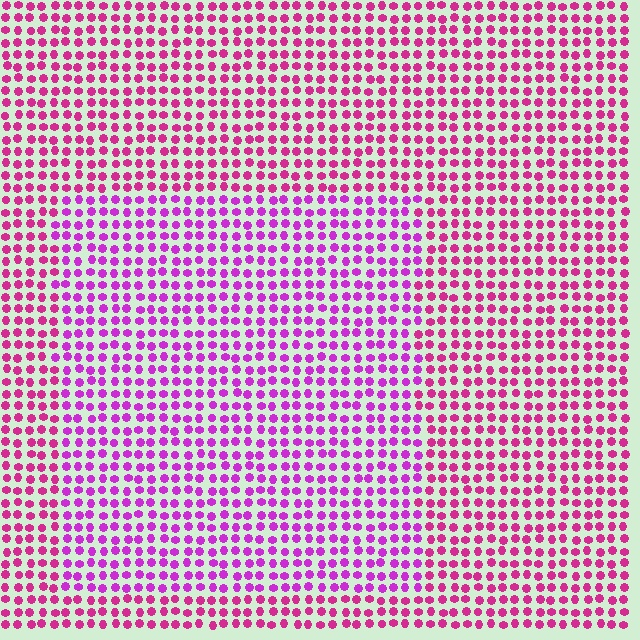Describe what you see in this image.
The image is filled with small magenta elements in a uniform arrangement. A rectangle-shaped region is visible where the elements are tinted to a slightly different hue, forming a subtle color boundary.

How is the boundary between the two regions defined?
The boundary is defined purely by a slight shift in hue (about 26 degrees). Spacing, size, and orientation are identical on both sides.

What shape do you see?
I see a rectangle.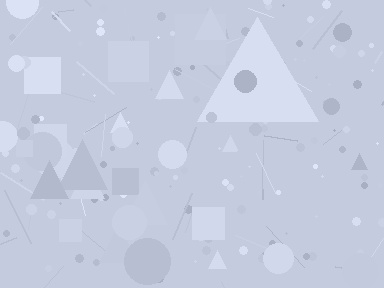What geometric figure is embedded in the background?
A triangle is embedded in the background.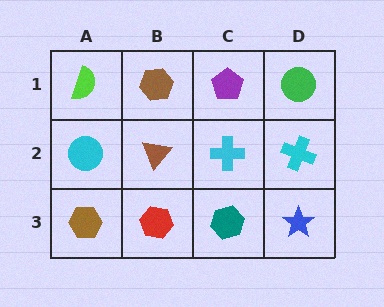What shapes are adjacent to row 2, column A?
A lime semicircle (row 1, column A), a brown hexagon (row 3, column A), a brown triangle (row 2, column B).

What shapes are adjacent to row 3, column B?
A brown triangle (row 2, column B), a brown hexagon (row 3, column A), a teal hexagon (row 3, column C).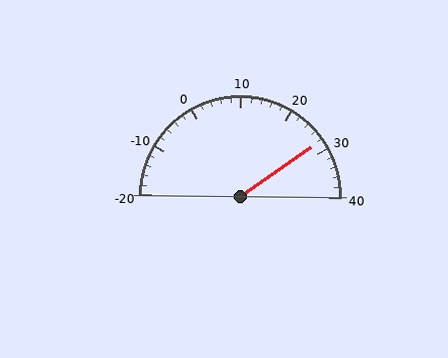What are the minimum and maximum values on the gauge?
The gauge ranges from -20 to 40.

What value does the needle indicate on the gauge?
The needle indicates approximately 28.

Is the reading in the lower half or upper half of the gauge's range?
The reading is in the upper half of the range (-20 to 40).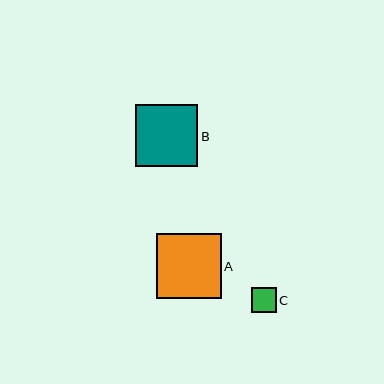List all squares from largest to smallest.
From largest to smallest: A, B, C.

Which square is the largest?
Square A is the largest with a size of approximately 65 pixels.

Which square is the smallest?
Square C is the smallest with a size of approximately 25 pixels.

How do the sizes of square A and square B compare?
Square A and square B are approximately the same size.